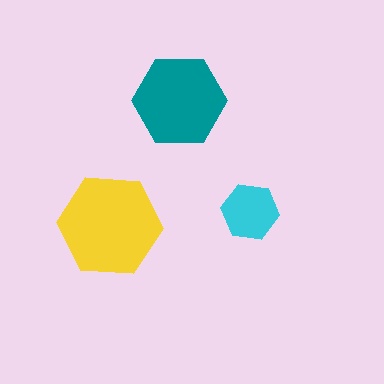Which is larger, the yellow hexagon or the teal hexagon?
The yellow one.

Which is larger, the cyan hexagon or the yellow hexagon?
The yellow one.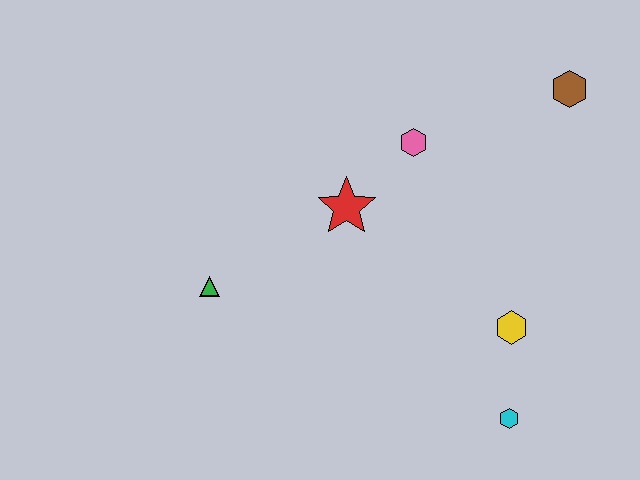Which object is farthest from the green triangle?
The brown hexagon is farthest from the green triangle.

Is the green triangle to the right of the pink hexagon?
No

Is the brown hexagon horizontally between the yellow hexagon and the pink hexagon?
No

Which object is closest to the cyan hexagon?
The yellow hexagon is closest to the cyan hexagon.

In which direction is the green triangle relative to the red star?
The green triangle is to the left of the red star.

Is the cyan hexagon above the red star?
No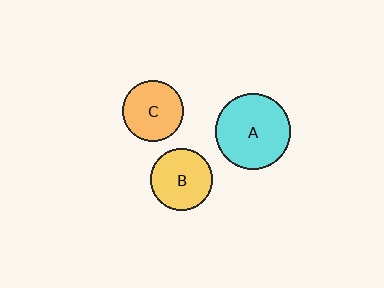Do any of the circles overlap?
No, none of the circles overlap.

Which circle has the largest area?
Circle A (cyan).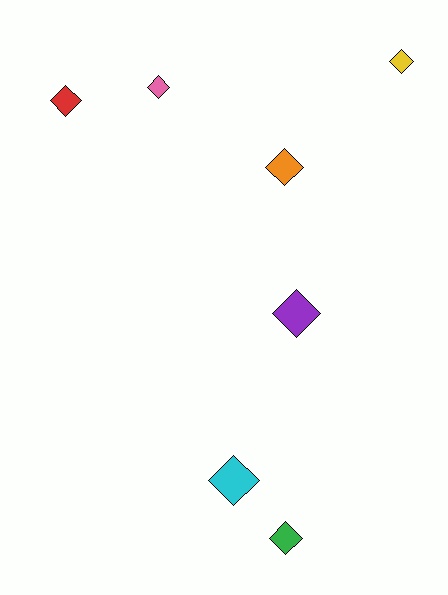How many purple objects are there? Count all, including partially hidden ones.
There is 1 purple object.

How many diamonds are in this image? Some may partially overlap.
There are 7 diamonds.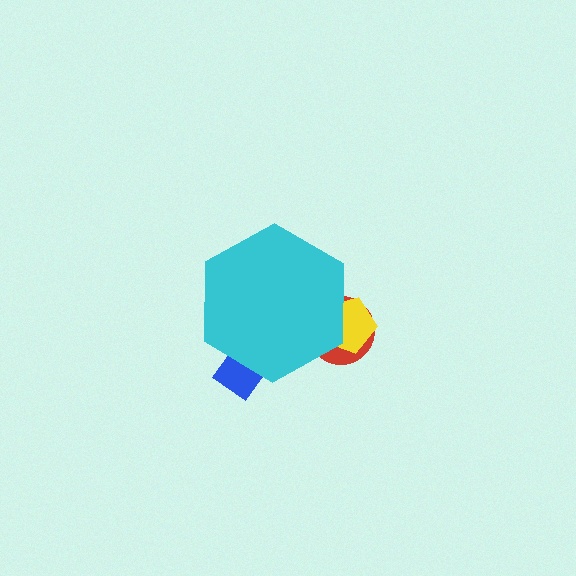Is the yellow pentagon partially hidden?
Yes, the yellow pentagon is partially hidden behind the cyan hexagon.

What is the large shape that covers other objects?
A cyan hexagon.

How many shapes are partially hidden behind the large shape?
3 shapes are partially hidden.